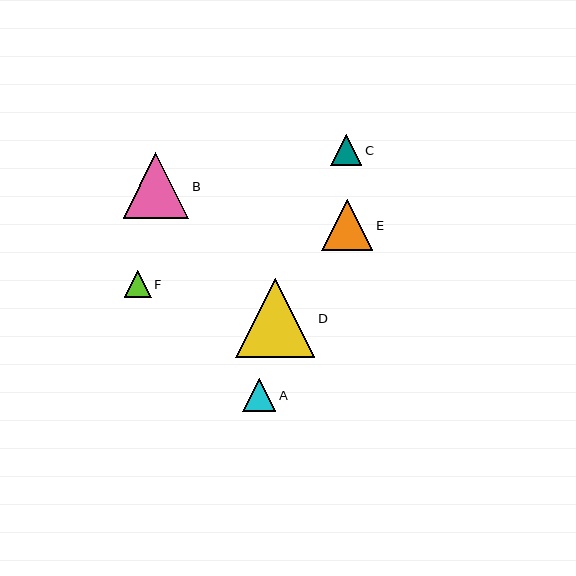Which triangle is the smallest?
Triangle F is the smallest with a size of approximately 27 pixels.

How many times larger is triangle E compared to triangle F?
Triangle E is approximately 1.9 times the size of triangle F.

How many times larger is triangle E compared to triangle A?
Triangle E is approximately 1.5 times the size of triangle A.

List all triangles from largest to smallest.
From largest to smallest: D, B, E, A, C, F.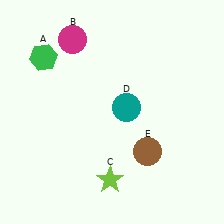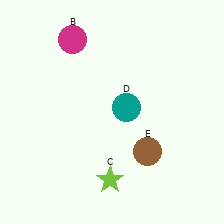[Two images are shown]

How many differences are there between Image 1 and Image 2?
There is 1 difference between the two images.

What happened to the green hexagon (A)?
The green hexagon (A) was removed in Image 2. It was in the top-left area of Image 1.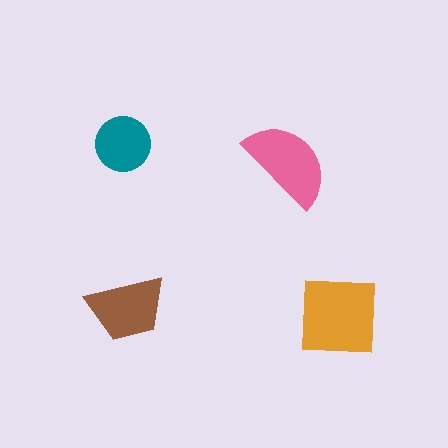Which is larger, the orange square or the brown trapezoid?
The orange square.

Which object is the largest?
The orange square.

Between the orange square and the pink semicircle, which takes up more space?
The orange square.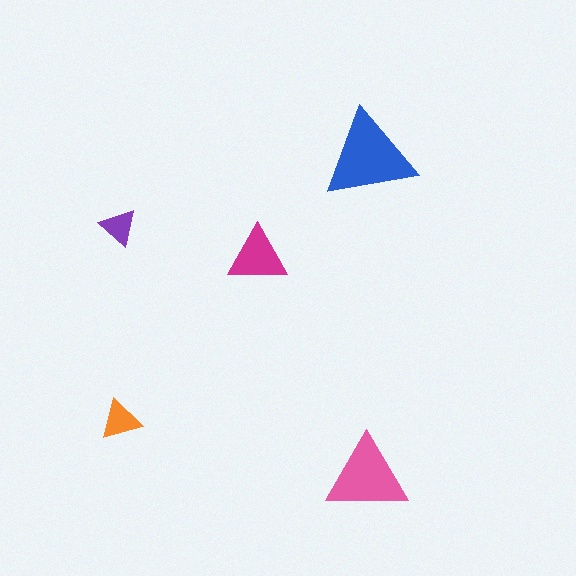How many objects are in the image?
There are 5 objects in the image.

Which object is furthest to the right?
The blue triangle is rightmost.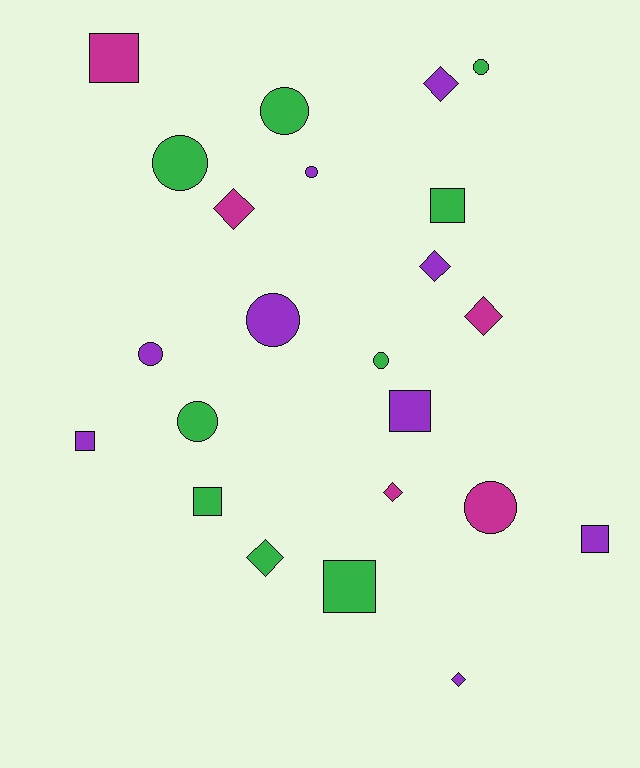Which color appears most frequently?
Purple, with 9 objects.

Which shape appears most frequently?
Circle, with 9 objects.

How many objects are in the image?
There are 23 objects.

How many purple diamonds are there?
There are 3 purple diamonds.